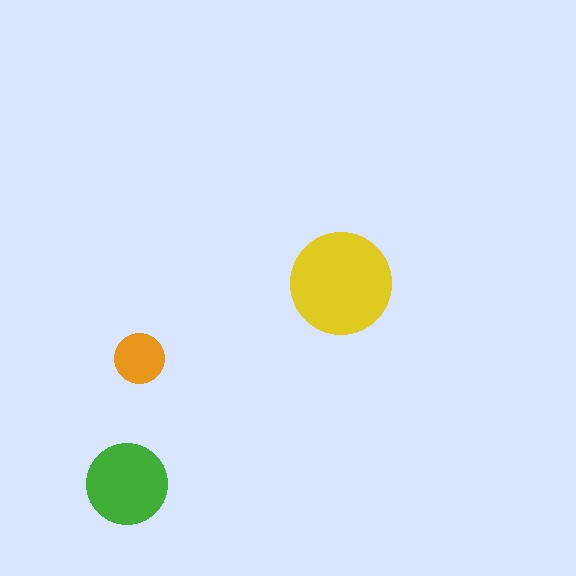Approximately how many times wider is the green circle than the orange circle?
About 1.5 times wider.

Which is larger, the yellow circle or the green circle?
The yellow one.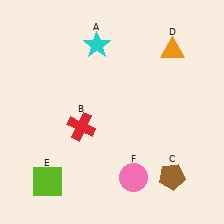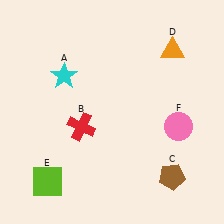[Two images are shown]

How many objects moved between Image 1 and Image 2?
2 objects moved between the two images.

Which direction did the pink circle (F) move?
The pink circle (F) moved up.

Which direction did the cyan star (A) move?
The cyan star (A) moved left.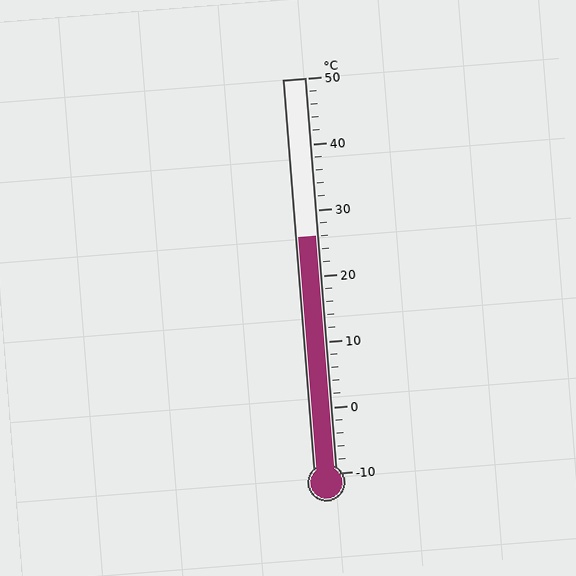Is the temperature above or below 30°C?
The temperature is below 30°C.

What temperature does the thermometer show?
The thermometer shows approximately 26°C.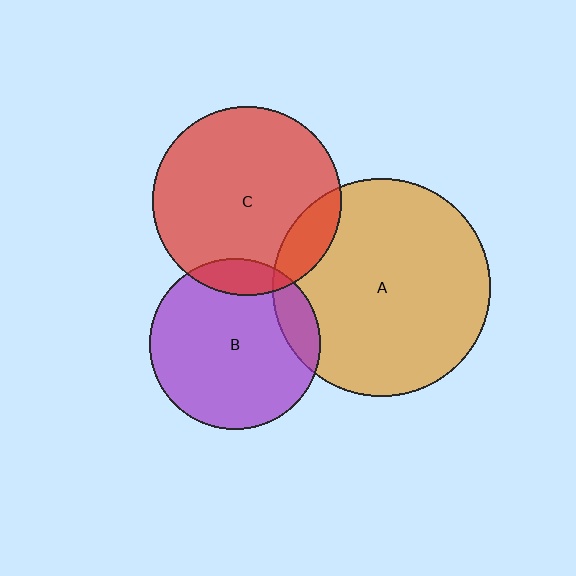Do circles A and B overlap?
Yes.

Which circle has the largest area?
Circle A (orange).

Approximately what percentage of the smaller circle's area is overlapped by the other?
Approximately 15%.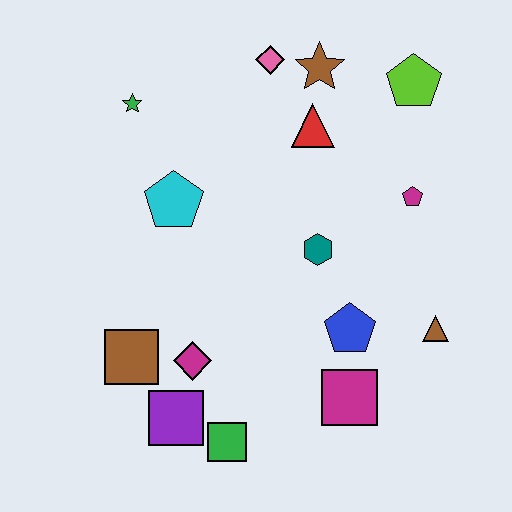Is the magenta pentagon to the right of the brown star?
Yes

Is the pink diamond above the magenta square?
Yes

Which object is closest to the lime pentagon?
The brown star is closest to the lime pentagon.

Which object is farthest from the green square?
The lime pentagon is farthest from the green square.